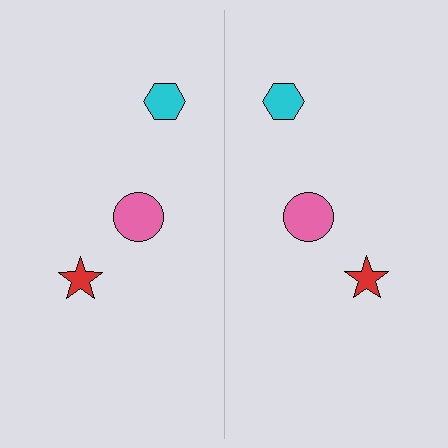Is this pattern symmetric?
Yes, this pattern has bilateral (reflection) symmetry.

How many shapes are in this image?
There are 6 shapes in this image.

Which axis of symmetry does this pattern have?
The pattern has a vertical axis of symmetry running through the center of the image.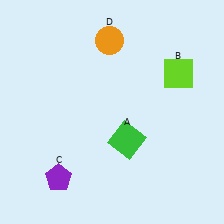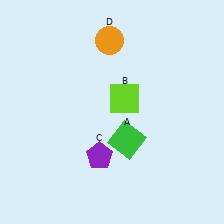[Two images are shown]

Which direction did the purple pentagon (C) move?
The purple pentagon (C) moved right.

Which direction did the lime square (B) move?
The lime square (B) moved left.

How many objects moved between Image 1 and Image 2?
2 objects moved between the two images.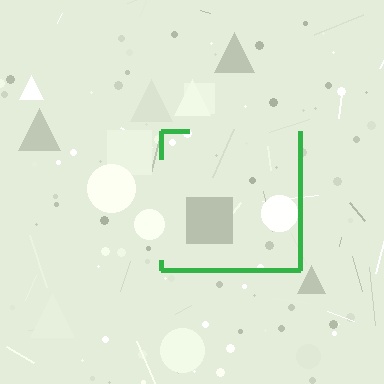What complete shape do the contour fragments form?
The contour fragments form a square.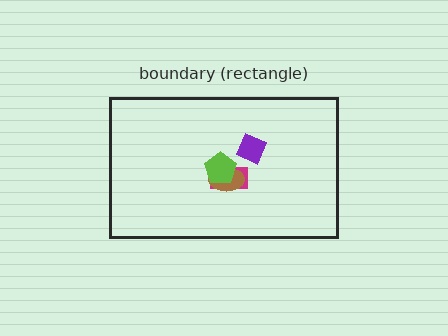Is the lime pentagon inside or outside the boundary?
Inside.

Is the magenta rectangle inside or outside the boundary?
Inside.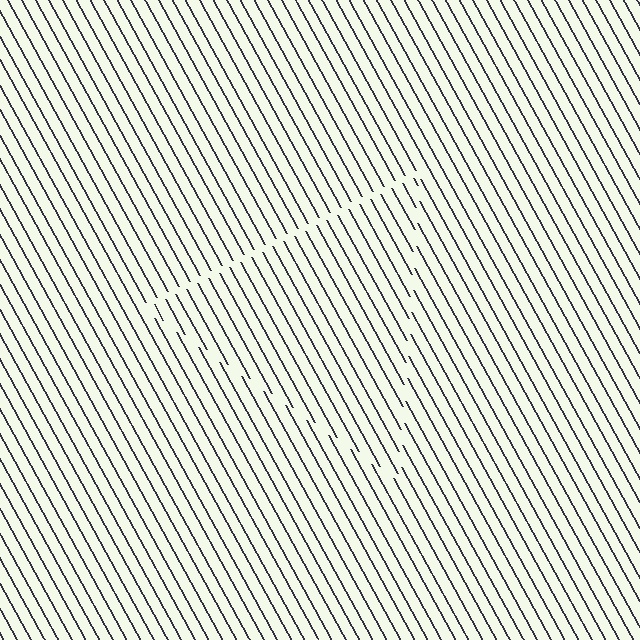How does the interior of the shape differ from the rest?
The interior of the shape contains the same grating, shifted by half a period — the contour is defined by the phase discontinuity where line-ends from the inner and outer gratings abut.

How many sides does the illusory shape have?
3 sides — the line-ends trace a triangle.